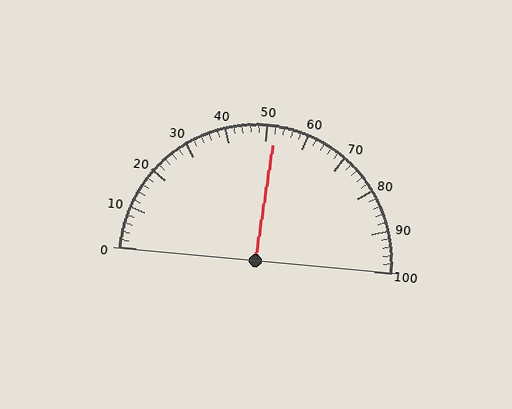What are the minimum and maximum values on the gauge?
The gauge ranges from 0 to 100.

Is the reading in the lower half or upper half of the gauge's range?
The reading is in the upper half of the range (0 to 100).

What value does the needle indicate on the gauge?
The needle indicates approximately 52.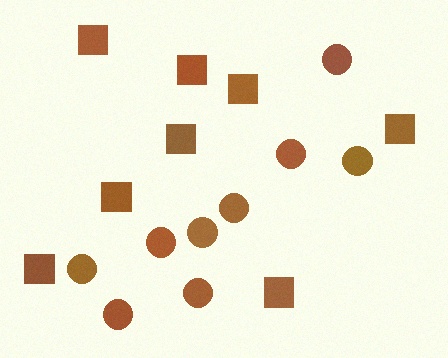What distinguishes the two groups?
There are 2 groups: one group of squares (8) and one group of circles (9).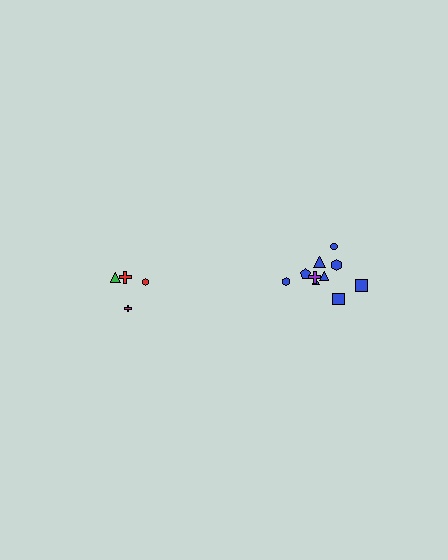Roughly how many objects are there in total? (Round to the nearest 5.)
Roughly 15 objects in total.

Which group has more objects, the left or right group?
The right group.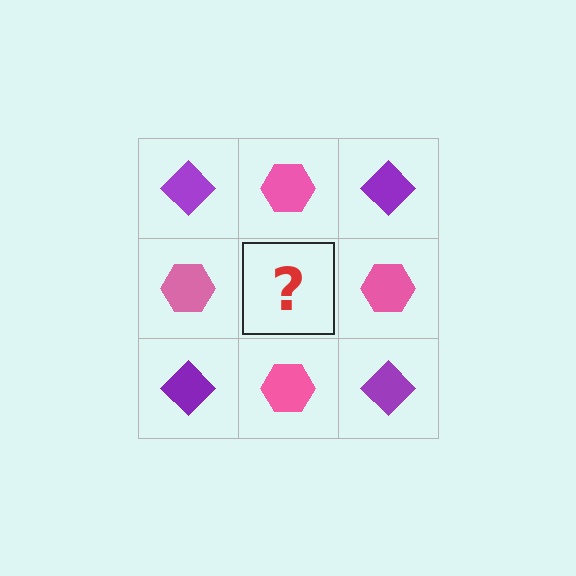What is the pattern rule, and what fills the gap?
The rule is that it alternates purple diamond and pink hexagon in a checkerboard pattern. The gap should be filled with a purple diamond.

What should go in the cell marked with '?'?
The missing cell should contain a purple diamond.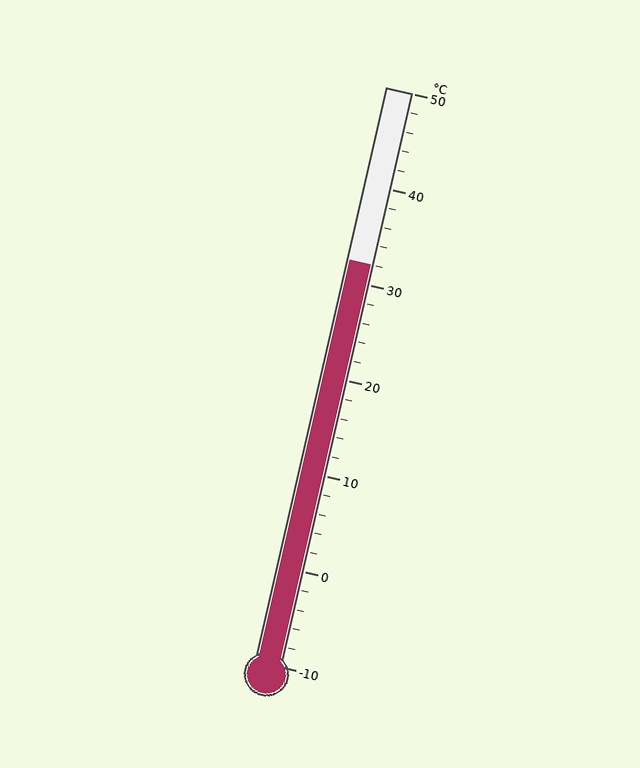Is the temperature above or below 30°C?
The temperature is above 30°C.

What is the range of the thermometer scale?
The thermometer scale ranges from -10°C to 50°C.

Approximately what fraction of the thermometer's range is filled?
The thermometer is filled to approximately 70% of its range.